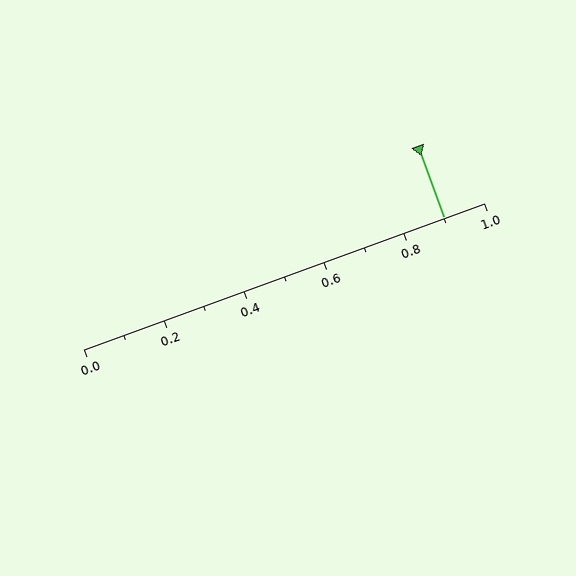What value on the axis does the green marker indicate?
The marker indicates approximately 0.9.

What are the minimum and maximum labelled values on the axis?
The axis runs from 0.0 to 1.0.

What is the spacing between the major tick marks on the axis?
The major ticks are spaced 0.2 apart.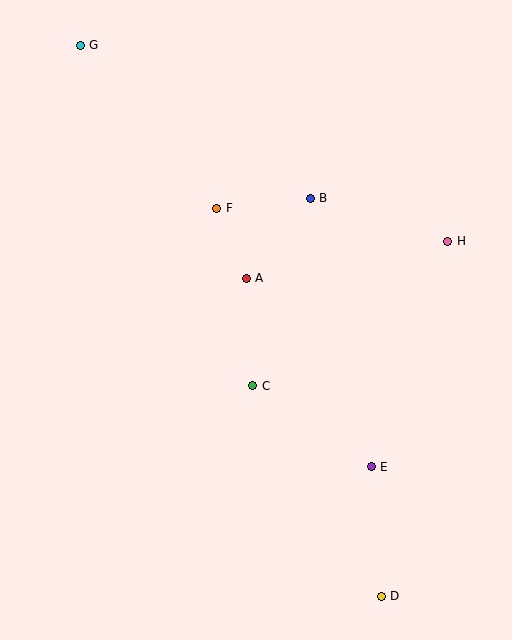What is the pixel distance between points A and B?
The distance between A and B is 102 pixels.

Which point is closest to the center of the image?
Point A at (246, 278) is closest to the center.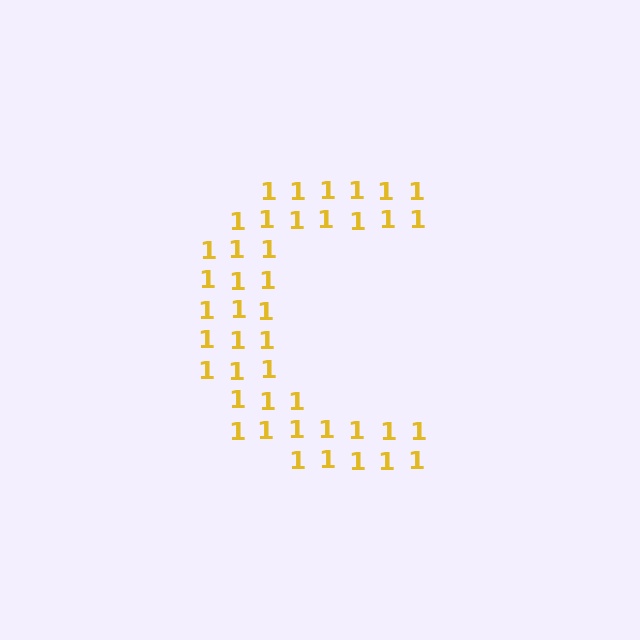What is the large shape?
The large shape is the letter C.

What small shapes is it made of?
It is made of small digit 1's.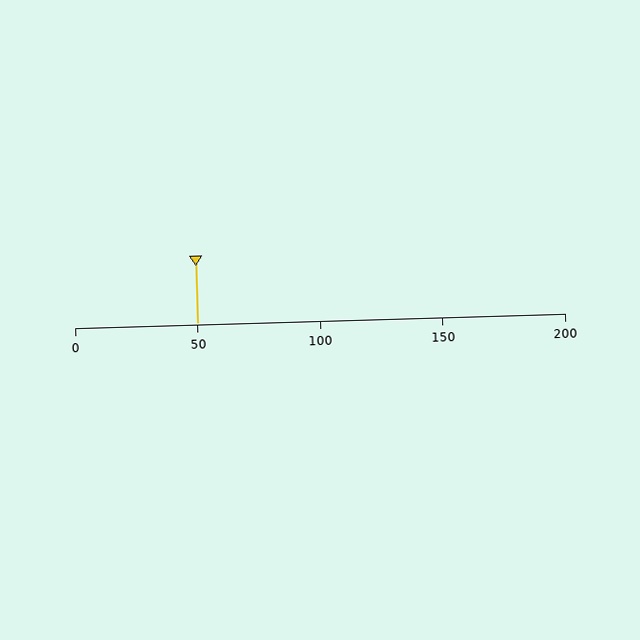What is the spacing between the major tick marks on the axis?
The major ticks are spaced 50 apart.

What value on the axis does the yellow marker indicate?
The marker indicates approximately 50.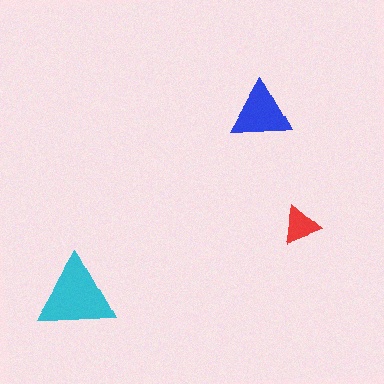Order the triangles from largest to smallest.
the cyan one, the blue one, the red one.